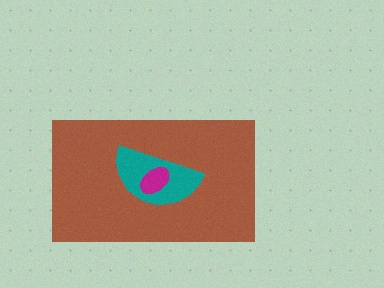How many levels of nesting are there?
3.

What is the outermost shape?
The brown rectangle.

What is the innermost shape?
The magenta ellipse.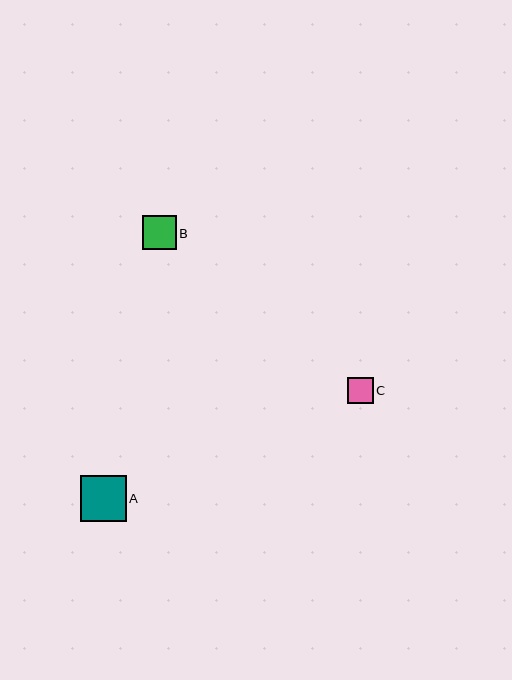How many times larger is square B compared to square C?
Square B is approximately 1.3 times the size of square C.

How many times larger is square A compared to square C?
Square A is approximately 1.8 times the size of square C.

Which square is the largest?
Square A is the largest with a size of approximately 46 pixels.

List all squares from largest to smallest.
From largest to smallest: A, B, C.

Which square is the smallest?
Square C is the smallest with a size of approximately 26 pixels.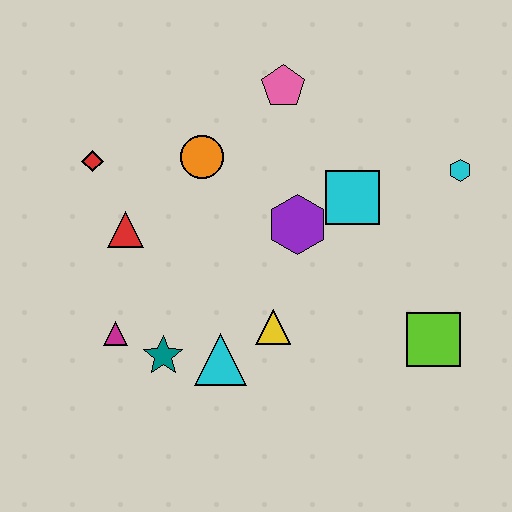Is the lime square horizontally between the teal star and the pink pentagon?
No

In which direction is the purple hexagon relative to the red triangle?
The purple hexagon is to the right of the red triangle.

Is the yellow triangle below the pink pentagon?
Yes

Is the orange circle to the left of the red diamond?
No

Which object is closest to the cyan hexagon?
The cyan square is closest to the cyan hexagon.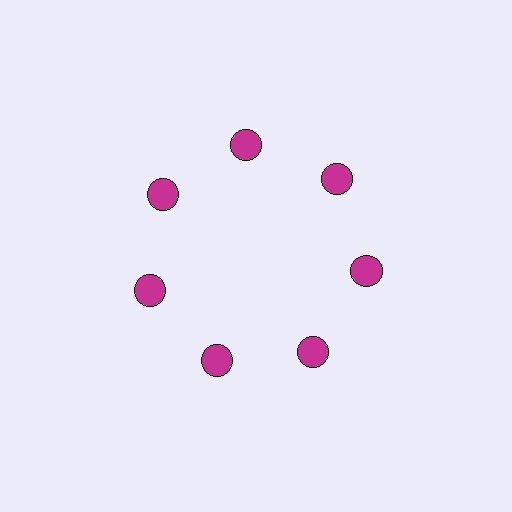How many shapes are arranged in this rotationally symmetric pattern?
There are 7 shapes, arranged in 7 groups of 1.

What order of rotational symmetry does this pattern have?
This pattern has 7-fold rotational symmetry.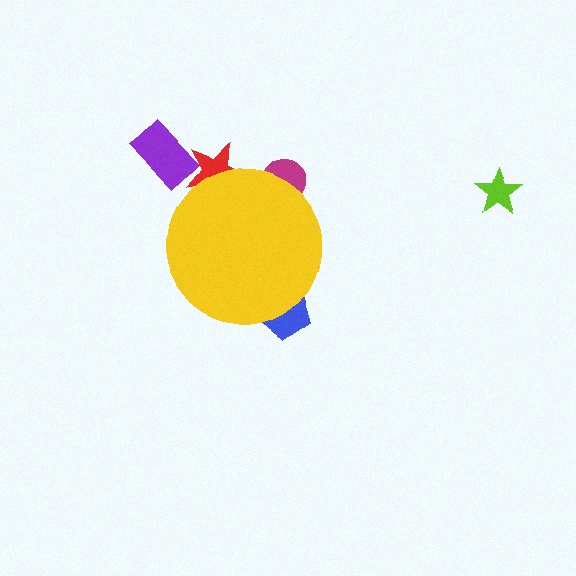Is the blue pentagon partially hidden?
Yes, the blue pentagon is partially hidden behind the yellow circle.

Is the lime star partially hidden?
No, the lime star is fully visible.